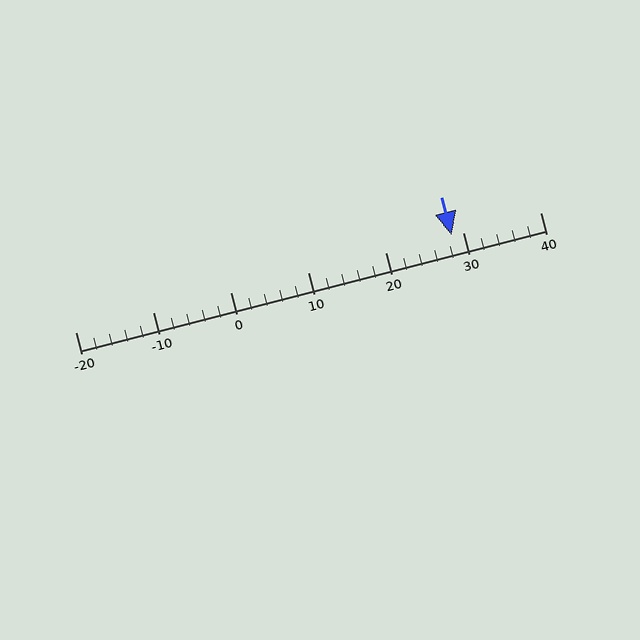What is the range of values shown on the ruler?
The ruler shows values from -20 to 40.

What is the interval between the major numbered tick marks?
The major tick marks are spaced 10 units apart.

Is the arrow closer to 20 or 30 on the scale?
The arrow is closer to 30.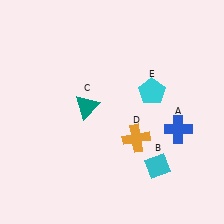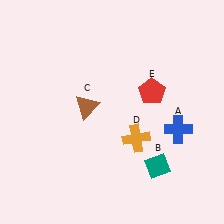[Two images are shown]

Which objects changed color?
B changed from cyan to teal. C changed from teal to brown. E changed from cyan to red.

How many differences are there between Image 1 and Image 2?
There are 3 differences between the two images.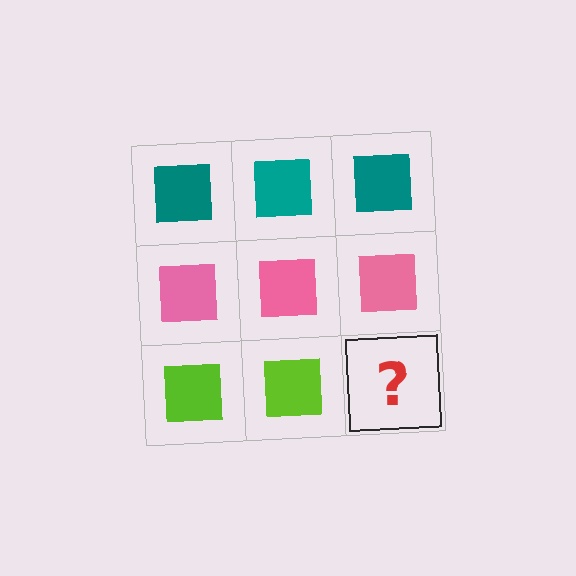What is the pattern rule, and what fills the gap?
The rule is that each row has a consistent color. The gap should be filled with a lime square.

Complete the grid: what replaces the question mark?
The question mark should be replaced with a lime square.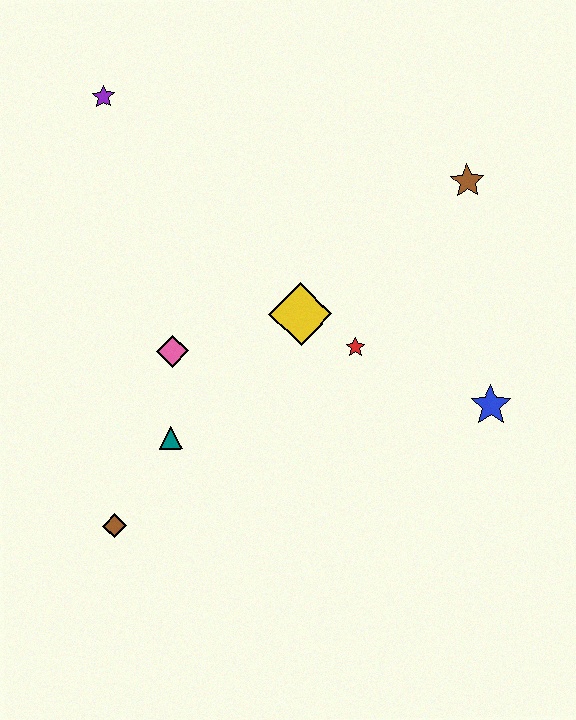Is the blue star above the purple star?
No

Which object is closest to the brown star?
The red star is closest to the brown star.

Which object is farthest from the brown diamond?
The brown star is farthest from the brown diamond.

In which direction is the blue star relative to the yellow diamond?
The blue star is to the right of the yellow diamond.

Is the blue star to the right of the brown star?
Yes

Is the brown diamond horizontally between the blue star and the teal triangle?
No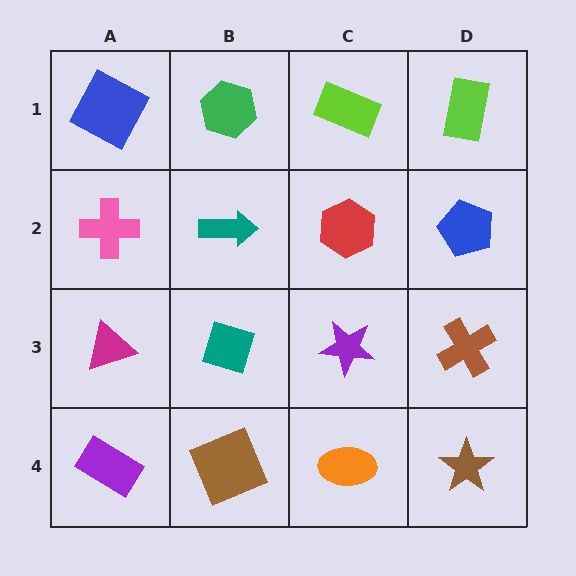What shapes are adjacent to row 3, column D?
A blue pentagon (row 2, column D), a brown star (row 4, column D), a purple star (row 3, column C).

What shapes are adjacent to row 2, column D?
A lime rectangle (row 1, column D), a brown cross (row 3, column D), a red hexagon (row 2, column C).